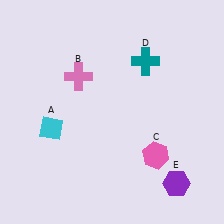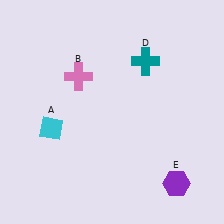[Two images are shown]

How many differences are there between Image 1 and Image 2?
There is 1 difference between the two images.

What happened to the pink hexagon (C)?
The pink hexagon (C) was removed in Image 2. It was in the bottom-right area of Image 1.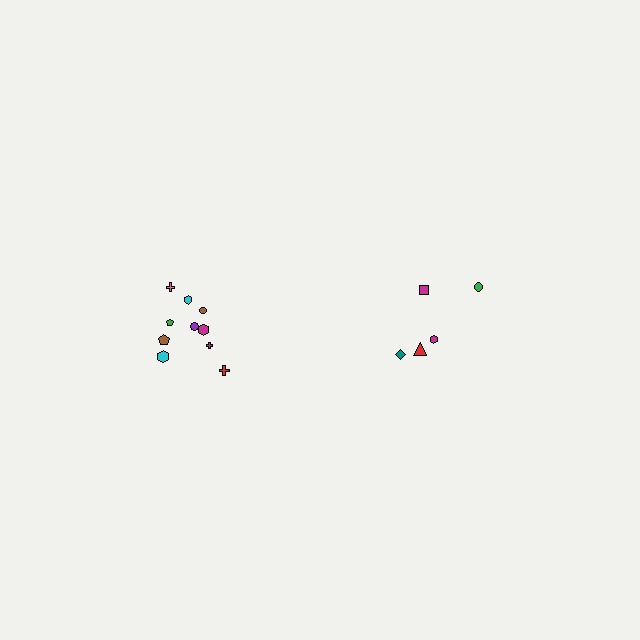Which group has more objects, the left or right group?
The left group.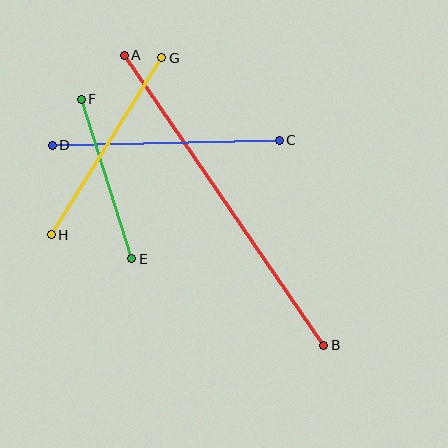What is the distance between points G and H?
The distance is approximately 209 pixels.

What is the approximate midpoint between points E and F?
The midpoint is at approximately (106, 179) pixels.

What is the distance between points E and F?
The distance is approximately 167 pixels.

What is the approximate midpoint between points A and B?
The midpoint is at approximately (224, 200) pixels.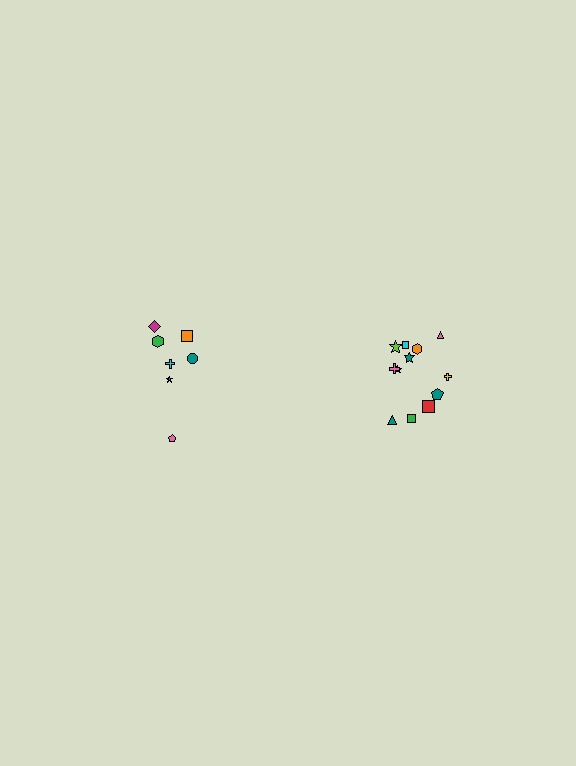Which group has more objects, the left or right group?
The right group.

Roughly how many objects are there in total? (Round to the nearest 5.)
Roughly 20 objects in total.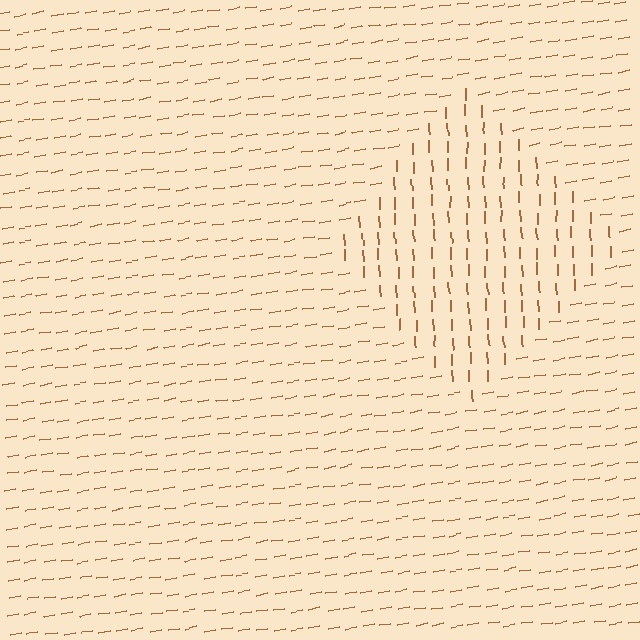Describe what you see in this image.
The image is filled with small brown line segments. A diamond region in the image has lines oriented differently from the surrounding lines, creating a visible texture boundary.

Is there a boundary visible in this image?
Yes, there is a texture boundary formed by a change in line orientation.